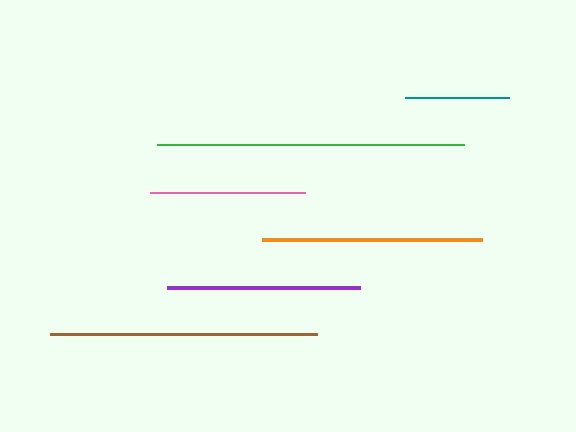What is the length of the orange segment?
The orange segment is approximately 220 pixels long.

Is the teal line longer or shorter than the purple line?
The purple line is longer than the teal line.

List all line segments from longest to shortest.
From longest to shortest: green, brown, orange, purple, pink, teal.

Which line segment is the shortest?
The teal line is the shortest at approximately 104 pixels.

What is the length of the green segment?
The green segment is approximately 307 pixels long.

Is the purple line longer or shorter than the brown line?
The brown line is longer than the purple line.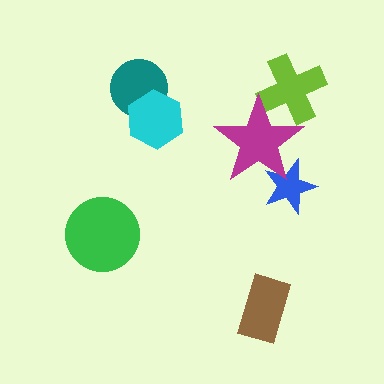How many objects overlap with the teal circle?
1 object overlaps with the teal circle.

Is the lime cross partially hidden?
Yes, it is partially covered by another shape.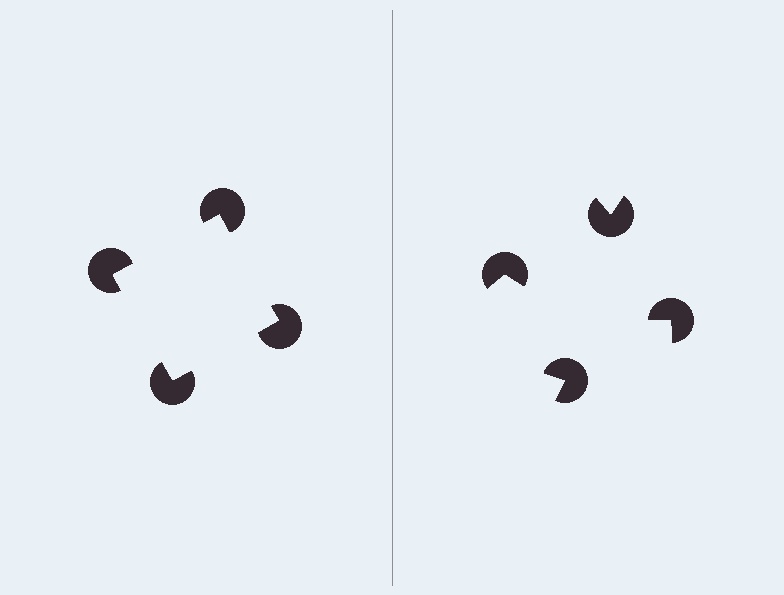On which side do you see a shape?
An illusory square appears on the left side. On the right side the wedge cuts are rotated, so no coherent shape forms.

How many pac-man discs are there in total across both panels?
8 — 4 on each side.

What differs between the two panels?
The pac-man discs are positioned identically on both sides; only the wedge orientations differ. On the left they align to a square; on the right they are misaligned.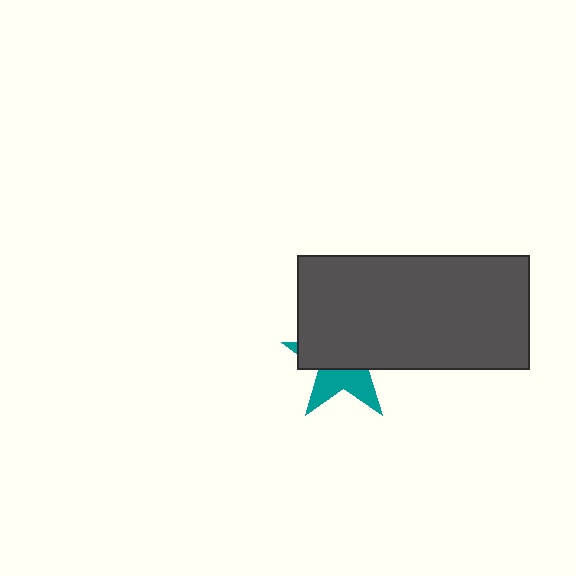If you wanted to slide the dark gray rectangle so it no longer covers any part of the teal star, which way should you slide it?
Slide it up — that is the most direct way to separate the two shapes.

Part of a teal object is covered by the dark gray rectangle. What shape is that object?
It is a star.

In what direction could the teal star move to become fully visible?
The teal star could move down. That would shift it out from behind the dark gray rectangle entirely.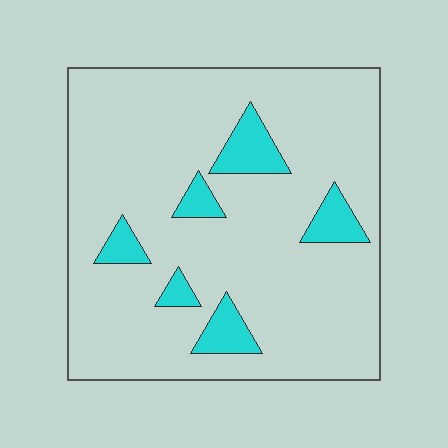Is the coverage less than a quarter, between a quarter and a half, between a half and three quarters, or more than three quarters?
Less than a quarter.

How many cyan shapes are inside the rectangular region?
6.